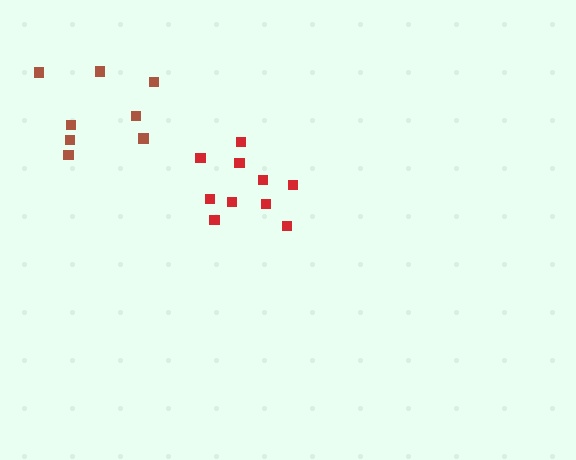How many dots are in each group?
Group 1: 8 dots, Group 2: 10 dots (18 total).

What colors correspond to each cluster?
The clusters are colored: brown, red.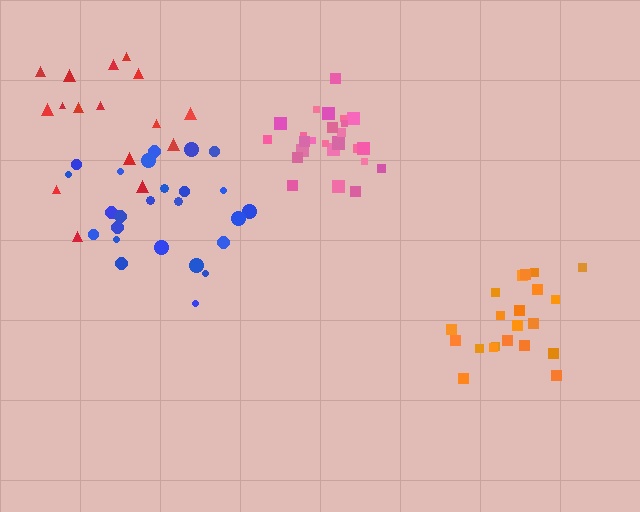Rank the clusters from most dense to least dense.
pink, orange, blue, red.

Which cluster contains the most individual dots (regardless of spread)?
Pink (26).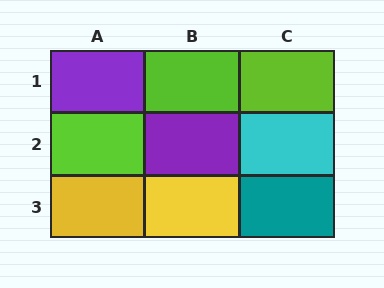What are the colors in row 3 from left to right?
Yellow, yellow, teal.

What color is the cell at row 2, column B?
Purple.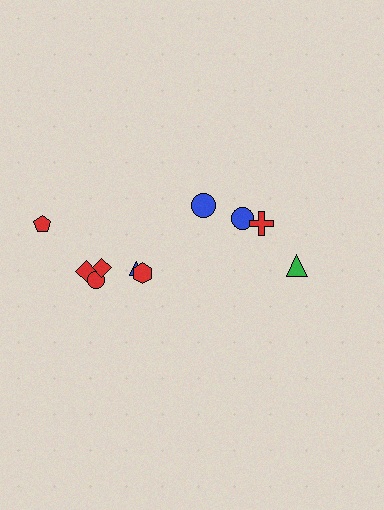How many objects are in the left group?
There are 6 objects.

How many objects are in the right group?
There are 4 objects.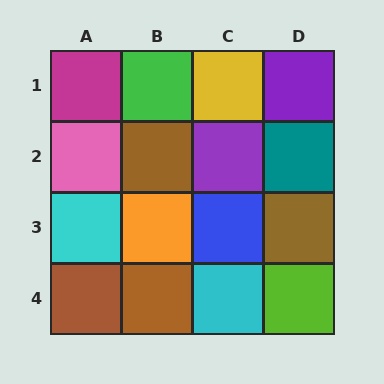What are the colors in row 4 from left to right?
Brown, brown, cyan, lime.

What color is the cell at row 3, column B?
Orange.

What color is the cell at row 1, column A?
Magenta.